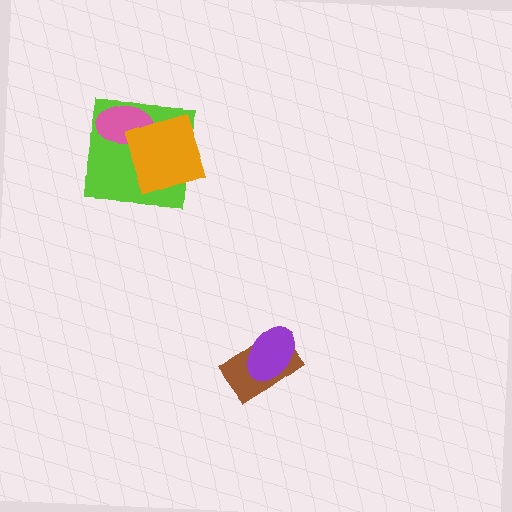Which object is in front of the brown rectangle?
The purple ellipse is in front of the brown rectangle.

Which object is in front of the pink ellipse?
The orange square is in front of the pink ellipse.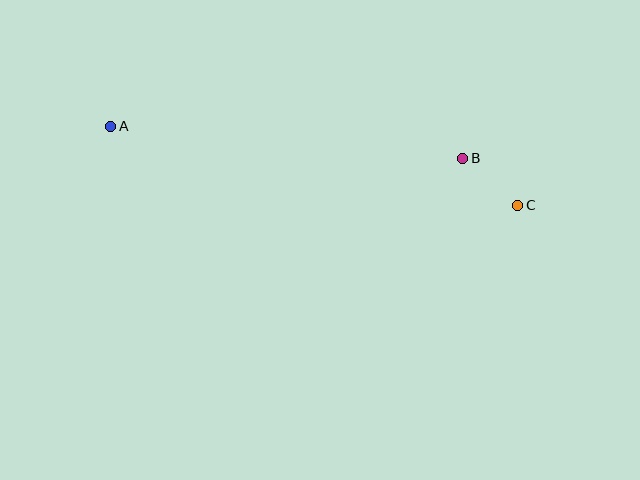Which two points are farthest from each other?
Points A and C are farthest from each other.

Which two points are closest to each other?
Points B and C are closest to each other.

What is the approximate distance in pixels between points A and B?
The distance between A and B is approximately 353 pixels.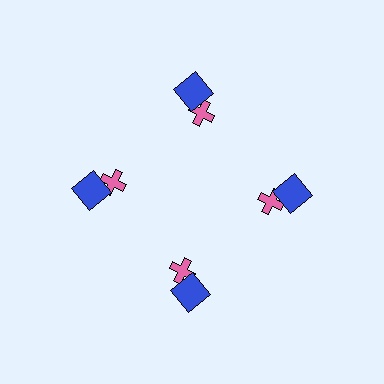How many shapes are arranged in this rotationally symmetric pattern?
There are 8 shapes, arranged in 4 groups of 2.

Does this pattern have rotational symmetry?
Yes, this pattern has 4-fold rotational symmetry. It looks the same after rotating 90 degrees around the center.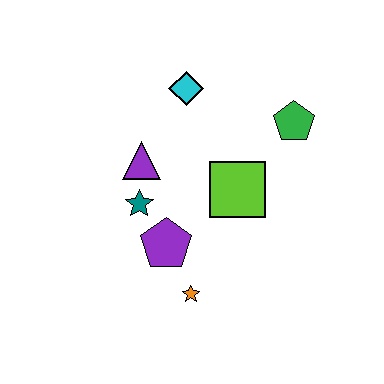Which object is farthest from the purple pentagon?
The green pentagon is farthest from the purple pentagon.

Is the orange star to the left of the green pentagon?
Yes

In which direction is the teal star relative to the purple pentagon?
The teal star is above the purple pentagon.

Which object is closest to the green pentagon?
The lime square is closest to the green pentagon.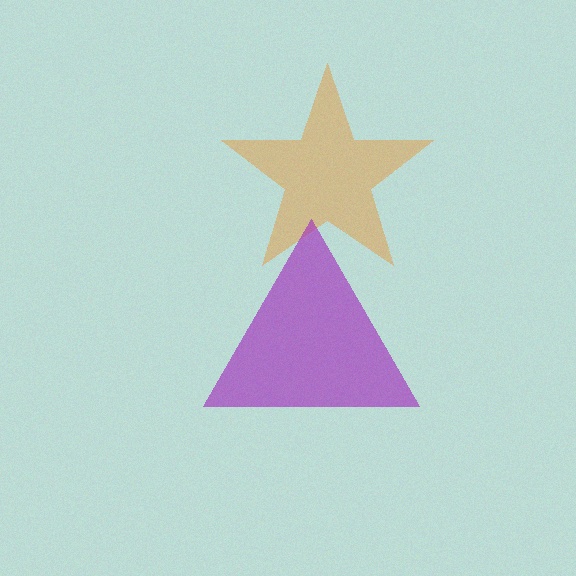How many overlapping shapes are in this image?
There are 2 overlapping shapes in the image.